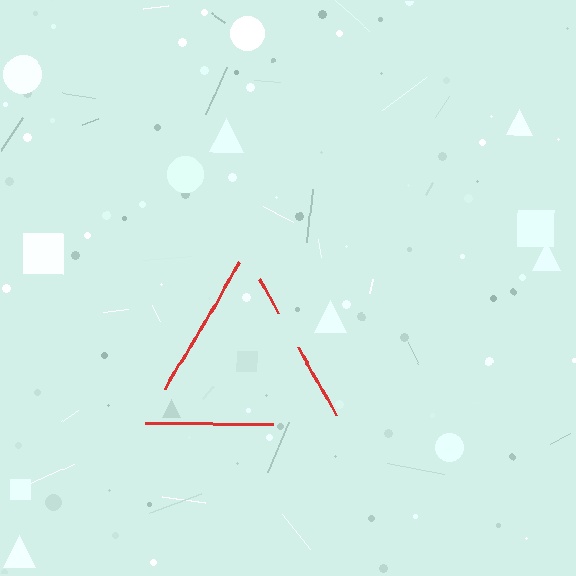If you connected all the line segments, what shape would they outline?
They would outline a triangle.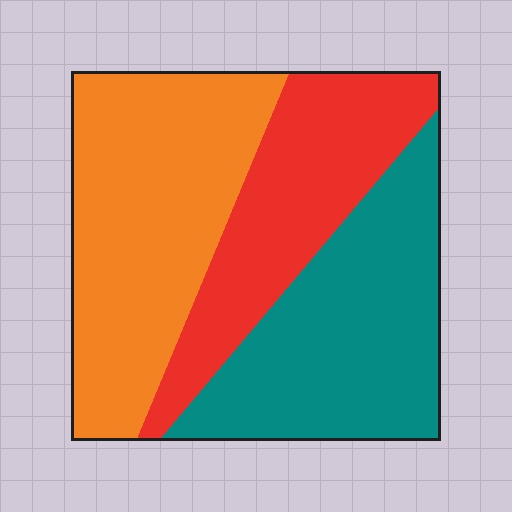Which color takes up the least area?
Red, at roughly 25%.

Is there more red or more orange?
Orange.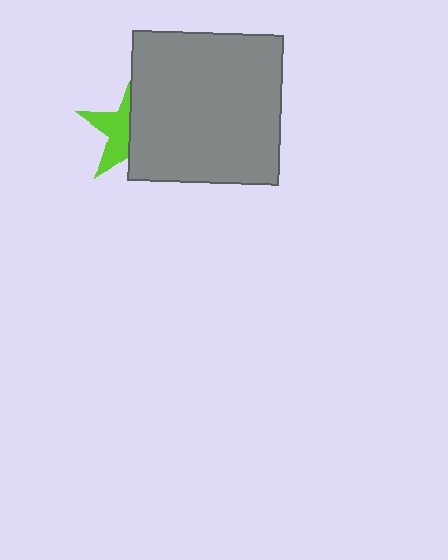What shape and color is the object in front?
The object in front is a gray square.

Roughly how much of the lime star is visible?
A small part of it is visible (roughly 44%).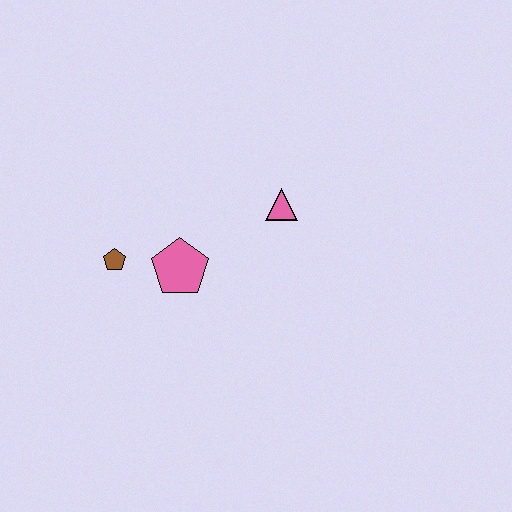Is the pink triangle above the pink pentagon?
Yes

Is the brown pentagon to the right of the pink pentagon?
No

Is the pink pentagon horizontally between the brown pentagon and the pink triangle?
Yes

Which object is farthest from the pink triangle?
The brown pentagon is farthest from the pink triangle.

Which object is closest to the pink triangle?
The pink pentagon is closest to the pink triangle.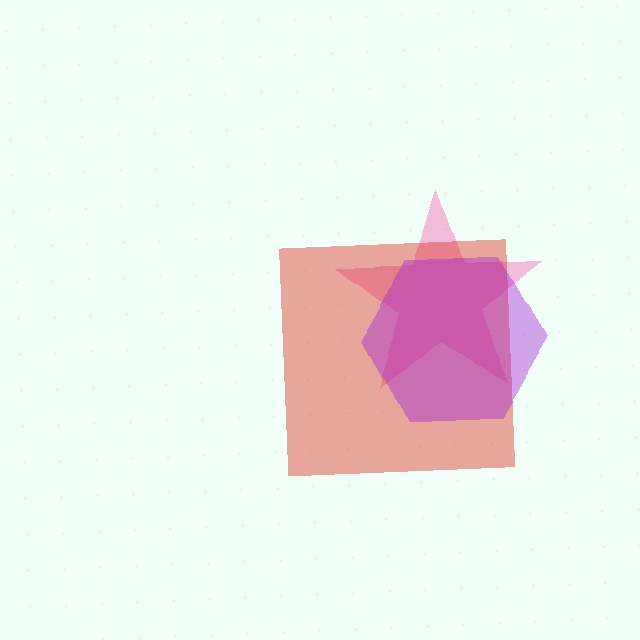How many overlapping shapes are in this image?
There are 3 overlapping shapes in the image.